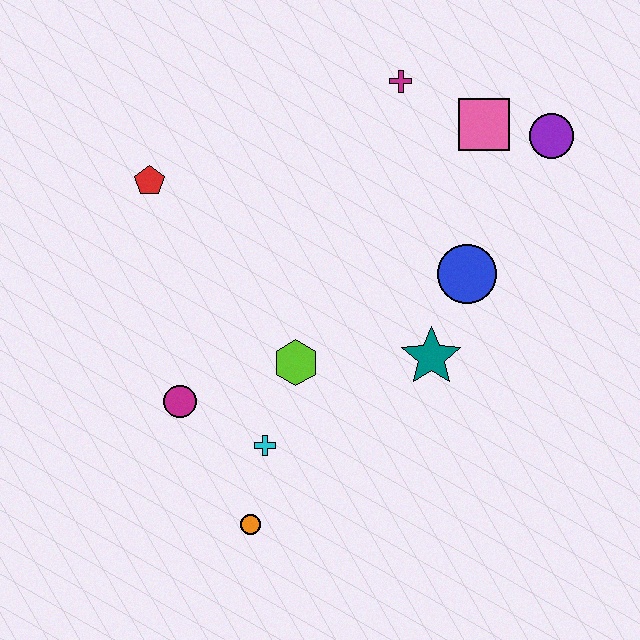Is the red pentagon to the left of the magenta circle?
Yes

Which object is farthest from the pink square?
The orange circle is farthest from the pink square.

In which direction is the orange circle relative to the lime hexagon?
The orange circle is below the lime hexagon.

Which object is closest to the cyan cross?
The orange circle is closest to the cyan cross.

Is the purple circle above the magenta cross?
No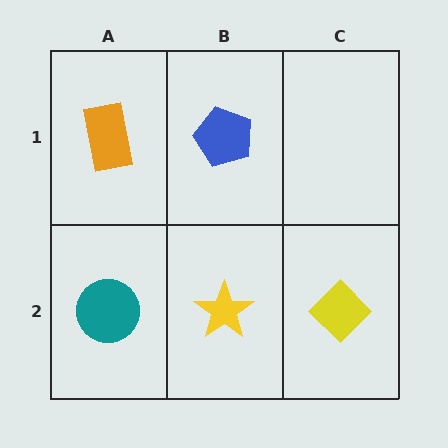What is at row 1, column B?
A blue pentagon.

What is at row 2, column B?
A yellow star.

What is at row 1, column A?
An orange rectangle.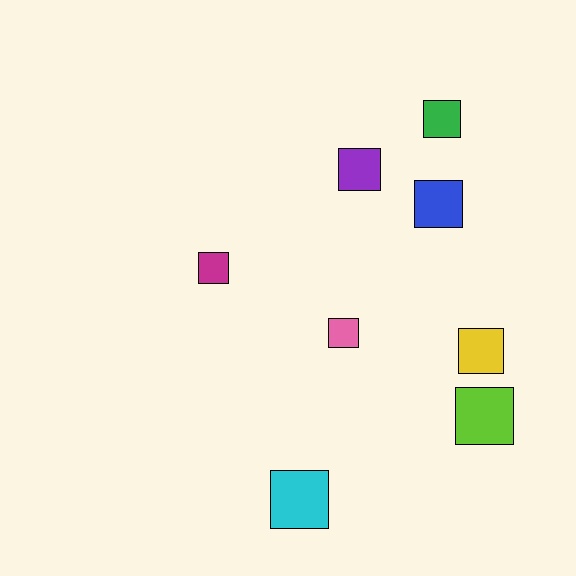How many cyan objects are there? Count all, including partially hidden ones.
There is 1 cyan object.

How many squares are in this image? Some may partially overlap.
There are 8 squares.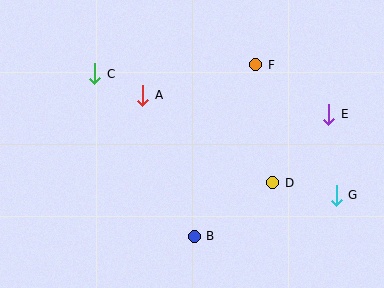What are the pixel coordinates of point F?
Point F is at (256, 65).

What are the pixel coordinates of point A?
Point A is at (143, 95).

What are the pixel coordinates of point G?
Point G is at (336, 195).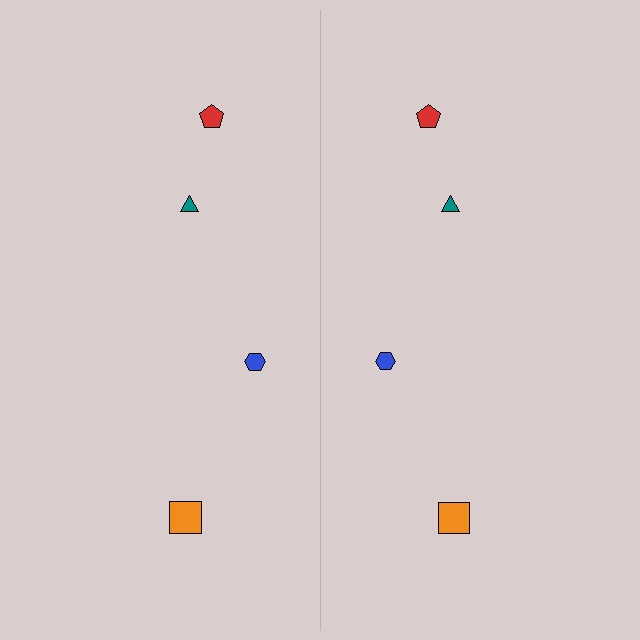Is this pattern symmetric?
Yes, this pattern has bilateral (reflection) symmetry.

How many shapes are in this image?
There are 8 shapes in this image.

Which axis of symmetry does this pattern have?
The pattern has a vertical axis of symmetry running through the center of the image.